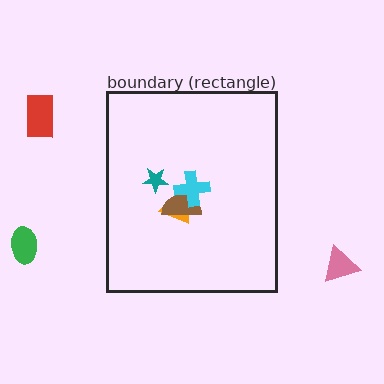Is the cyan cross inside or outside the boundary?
Inside.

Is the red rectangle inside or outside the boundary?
Outside.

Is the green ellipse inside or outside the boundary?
Outside.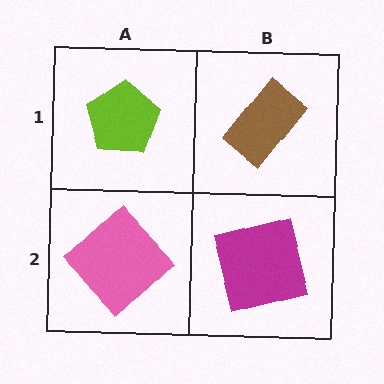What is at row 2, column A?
A pink diamond.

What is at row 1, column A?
A lime pentagon.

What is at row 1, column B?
A brown rectangle.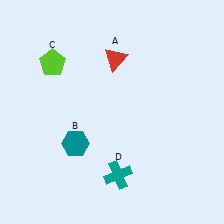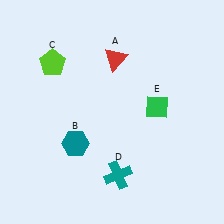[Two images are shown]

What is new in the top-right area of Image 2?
A green diamond (E) was added in the top-right area of Image 2.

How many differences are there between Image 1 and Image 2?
There is 1 difference between the two images.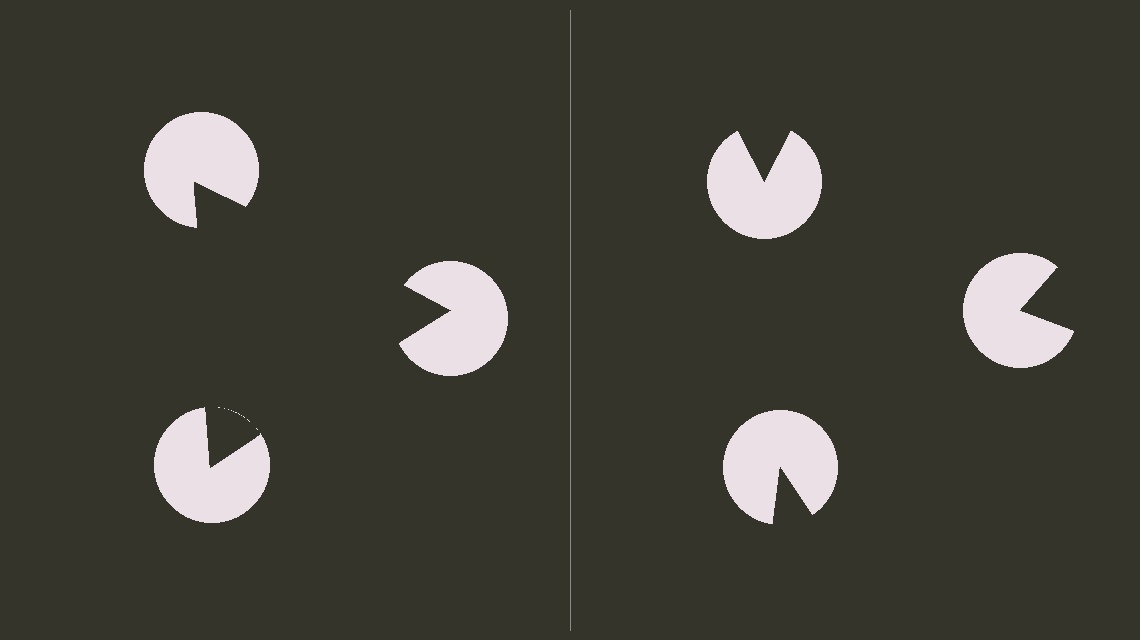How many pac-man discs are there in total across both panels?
6 — 3 on each side.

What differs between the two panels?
The pac-man discs are positioned identically on both sides; only the wedge orientations differ. On the left they align to a triangle; on the right they are misaligned.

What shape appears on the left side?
An illusory triangle.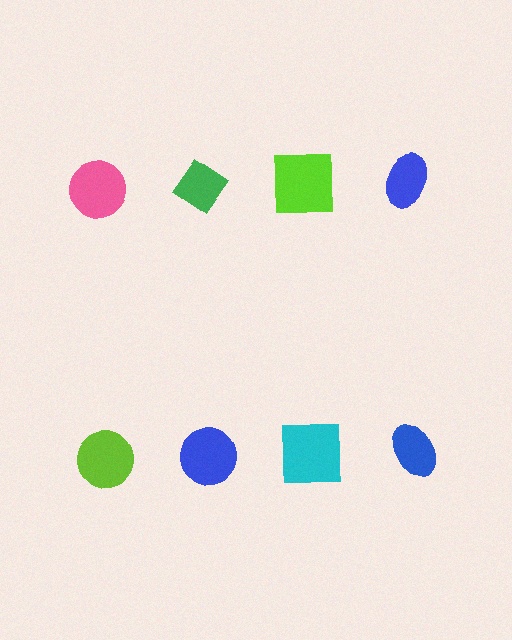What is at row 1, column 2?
A green diamond.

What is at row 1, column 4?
A blue ellipse.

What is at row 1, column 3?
A lime square.